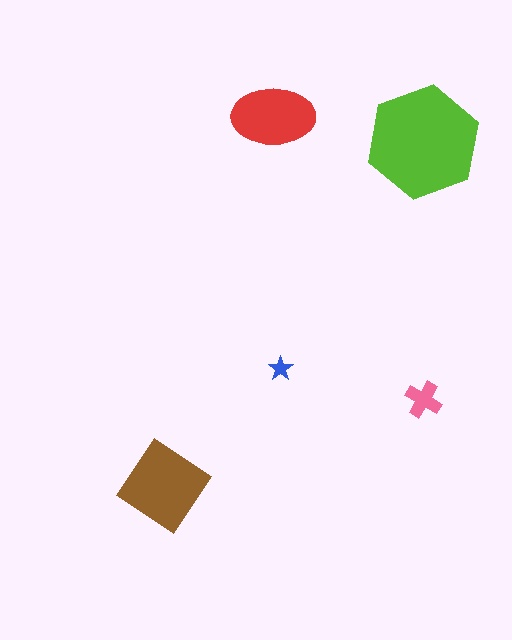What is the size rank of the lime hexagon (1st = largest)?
1st.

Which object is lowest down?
The brown diamond is bottommost.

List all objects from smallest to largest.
The blue star, the pink cross, the red ellipse, the brown diamond, the lime hexagon.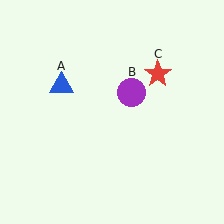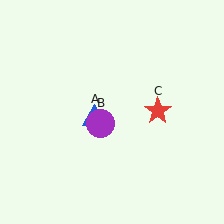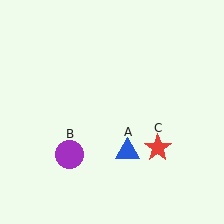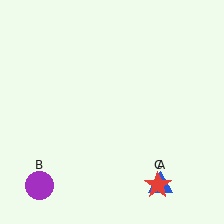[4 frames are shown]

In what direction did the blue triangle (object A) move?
The blue triangle (object A) moved down and to the right.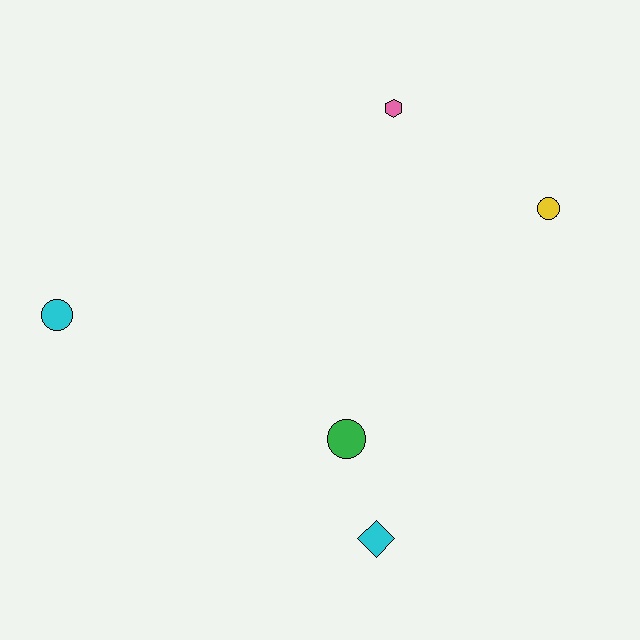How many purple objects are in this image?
There are no purple objects.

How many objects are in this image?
There are 5 objects.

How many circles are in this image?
There are 3 circles.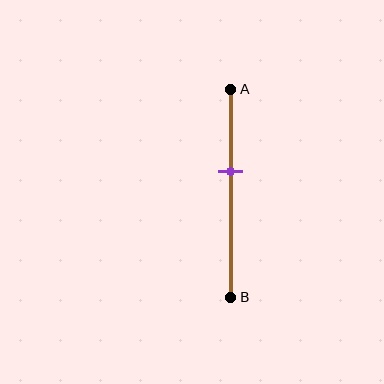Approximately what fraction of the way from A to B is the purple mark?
The purple mark is approximately 40% of the way from A to B.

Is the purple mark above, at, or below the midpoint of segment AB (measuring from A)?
The purple mark is above the midpoint of segment AB.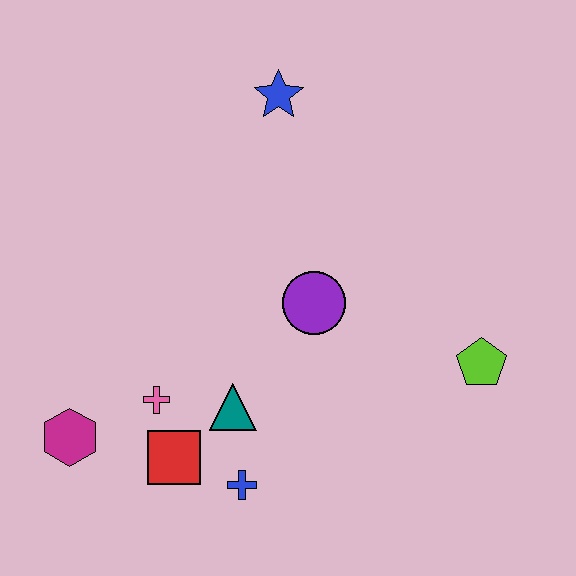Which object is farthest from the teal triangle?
The blue star is farthest from the teal triangle.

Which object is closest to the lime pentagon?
The purple circle is closest to the lime pentagon.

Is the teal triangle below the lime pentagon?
Yes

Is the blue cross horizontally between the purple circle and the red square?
Yes